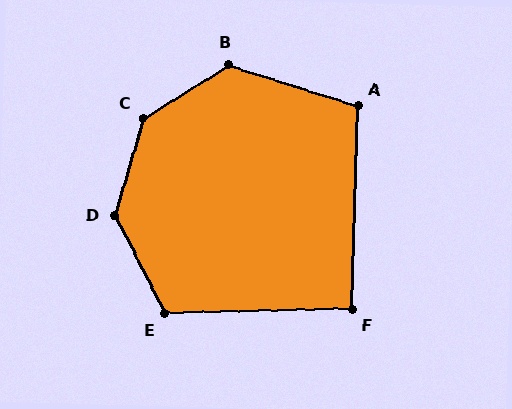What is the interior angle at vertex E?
Approximately 116 degrees (obtuse).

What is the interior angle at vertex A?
Approximately 106 degrees (obtuse).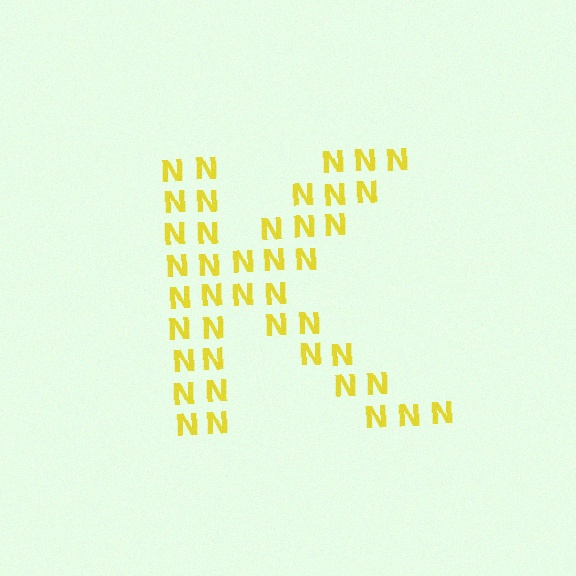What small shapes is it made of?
It is made of small letter N's.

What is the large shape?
The large shape is the letter K.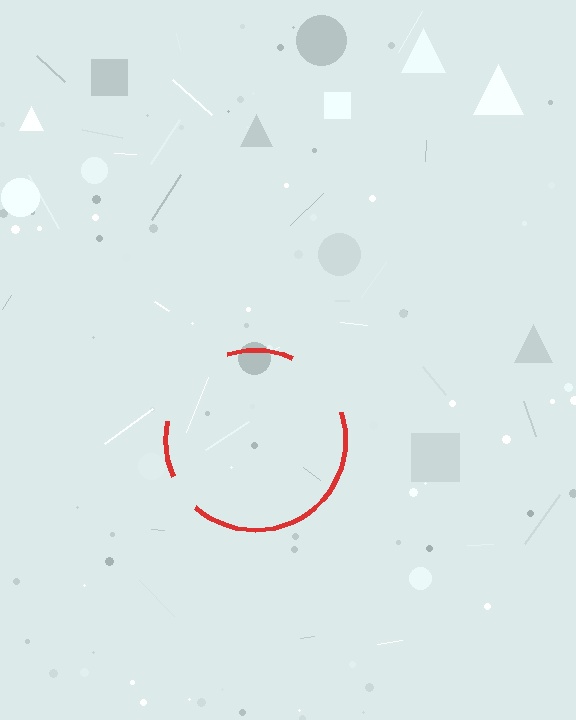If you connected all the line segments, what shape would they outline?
They would outline a circle.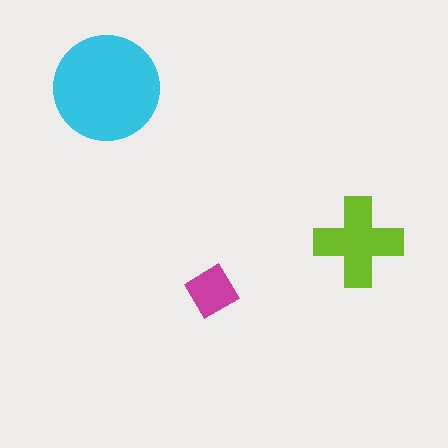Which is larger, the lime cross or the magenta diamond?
The lime cross.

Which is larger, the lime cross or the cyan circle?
The cyan circle.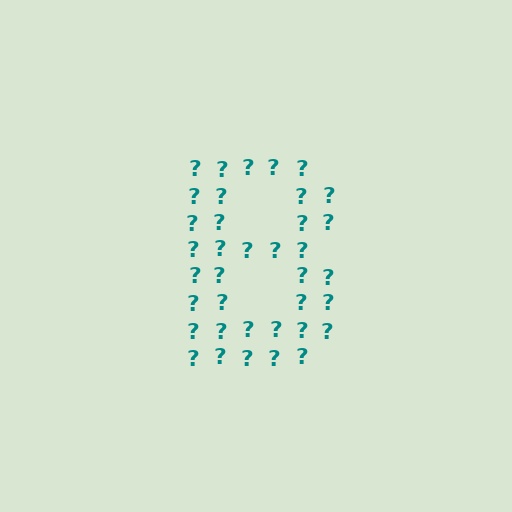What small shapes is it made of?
It is made of small question marks.